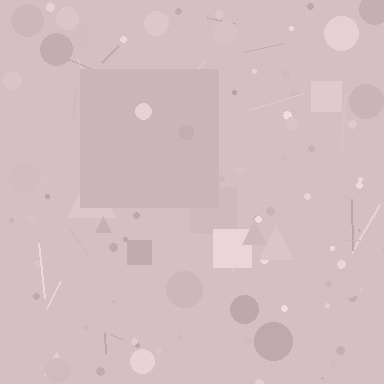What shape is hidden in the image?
A square is hidden in the image.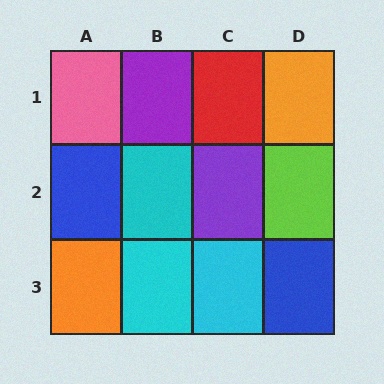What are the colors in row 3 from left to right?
Orange, cyan, cyan, blue.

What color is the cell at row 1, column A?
Pink.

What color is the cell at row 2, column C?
Purple.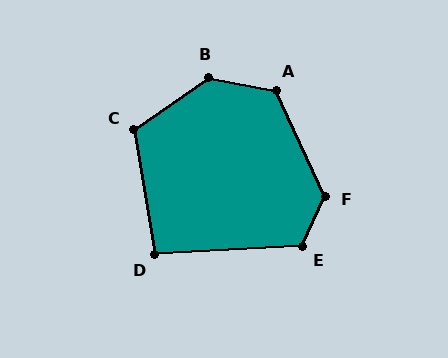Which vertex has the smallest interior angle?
D, at approximately 96 degrees.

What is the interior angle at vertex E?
Approximately 118 degrees (obtuse).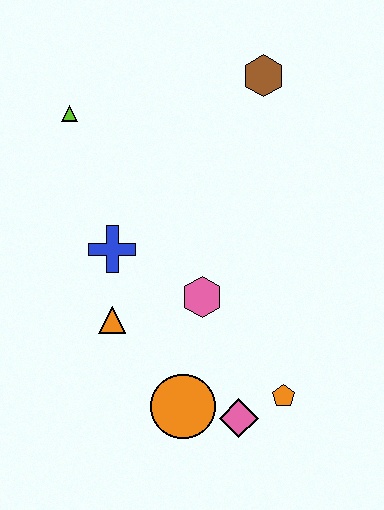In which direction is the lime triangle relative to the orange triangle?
The lime triangle is above the orange triangle.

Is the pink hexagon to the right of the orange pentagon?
No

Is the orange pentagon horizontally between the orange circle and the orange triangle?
No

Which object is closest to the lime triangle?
The blue cross is closest to the lime triangle.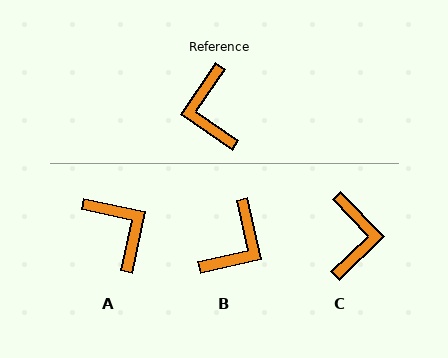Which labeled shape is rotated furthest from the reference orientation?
C, about 168 degrees away.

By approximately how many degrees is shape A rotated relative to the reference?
Approximately 158 degrees clockwise.